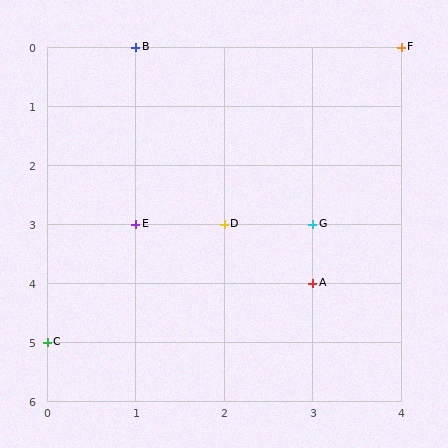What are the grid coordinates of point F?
Point F is at grid coordinates (4, 0).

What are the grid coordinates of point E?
Point E is at grid coordinates (1, 3).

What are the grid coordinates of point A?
Point A is at grid coordinates (3, 4).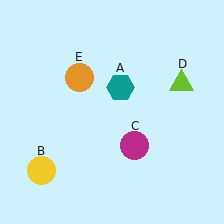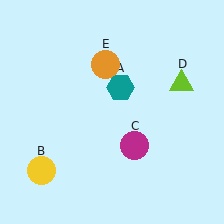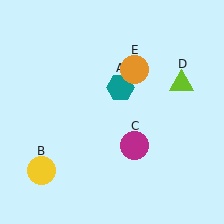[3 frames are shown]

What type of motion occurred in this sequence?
The orange circle (object E) rotated clockwise around the center of the scene.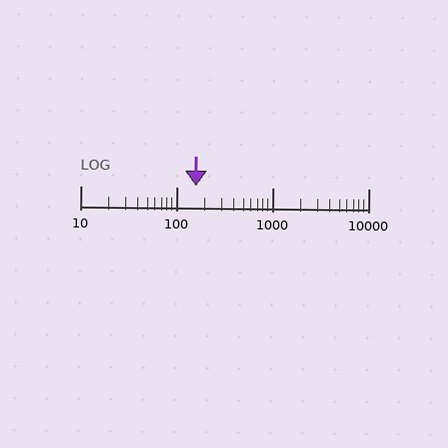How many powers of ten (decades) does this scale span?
The scale spans 3 decades, from 10 to 10000.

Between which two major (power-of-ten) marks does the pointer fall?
The pointer is between 100 and 1000.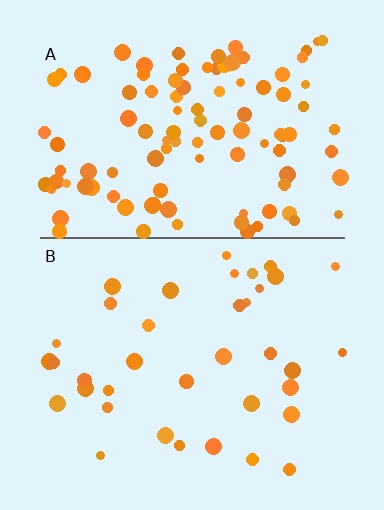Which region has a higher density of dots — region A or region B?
A (the top).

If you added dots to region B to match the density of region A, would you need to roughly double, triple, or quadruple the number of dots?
Approximately triple.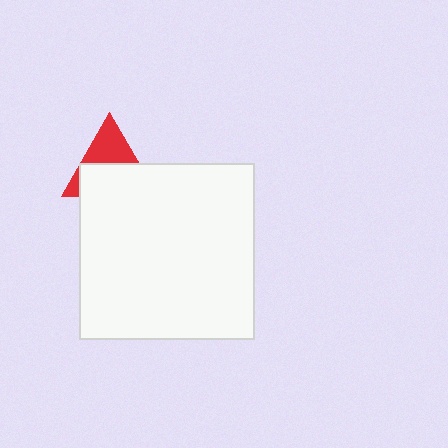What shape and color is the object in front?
The object in front is a white square.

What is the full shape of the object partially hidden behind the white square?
The partially hidden object is a red triangle.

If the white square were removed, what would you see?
You would see the complete red triangle.